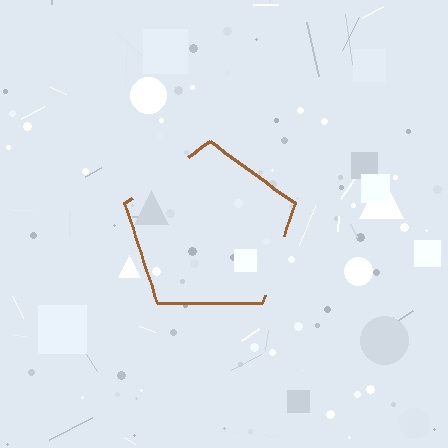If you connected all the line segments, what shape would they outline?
They would outline a pentagon.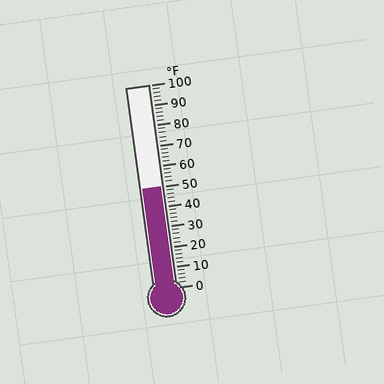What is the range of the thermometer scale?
The thermometer scale ranges from 0°F to 100°F.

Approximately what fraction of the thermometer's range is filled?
The thermometer is filled to approximately 50% of its range.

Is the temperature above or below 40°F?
The temperature is above 40°F.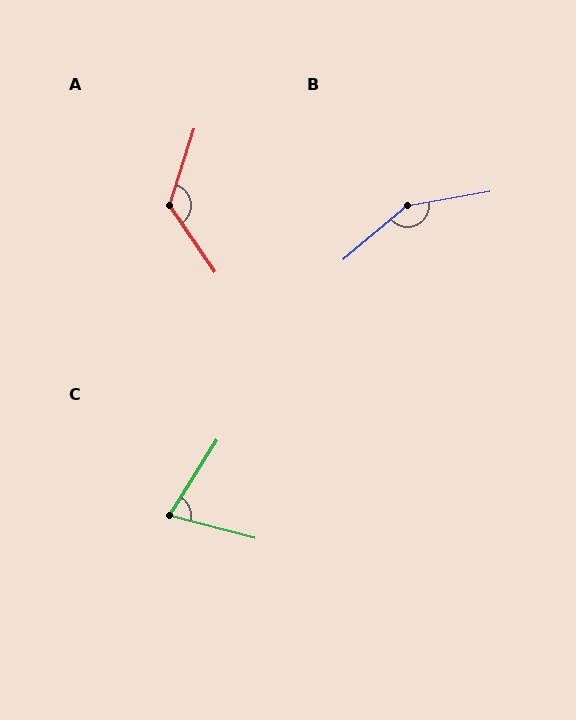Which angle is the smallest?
C, at approximately 72 degrees.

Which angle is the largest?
B, at approximately 150 degrees.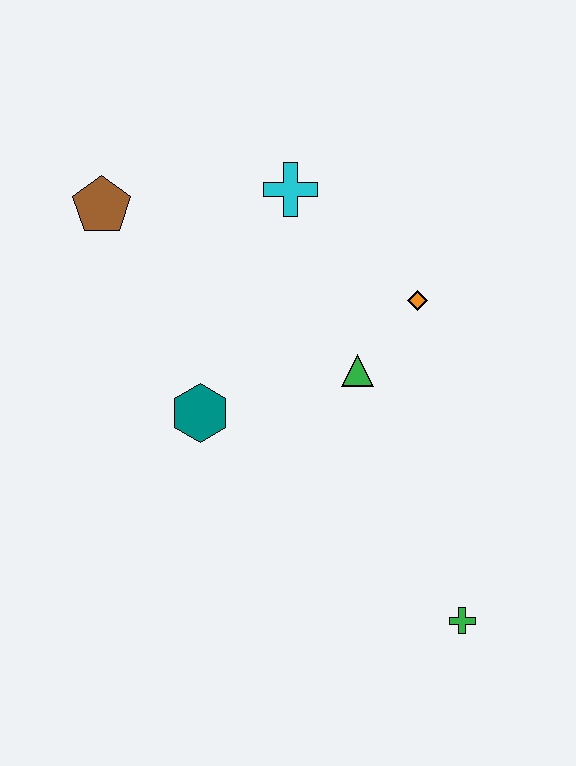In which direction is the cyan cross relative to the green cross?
The cyan cross is above the green cross.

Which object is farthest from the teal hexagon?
The green cross is farthest from the teal hexagon.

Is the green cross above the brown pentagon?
No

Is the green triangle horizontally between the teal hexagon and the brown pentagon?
No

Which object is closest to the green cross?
The green triangle is closest to the green cross.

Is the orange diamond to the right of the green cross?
No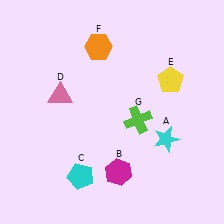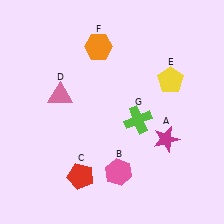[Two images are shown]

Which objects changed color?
A changed from cyan to magenta. B changed from magenta to pink. C changed from cyan to red.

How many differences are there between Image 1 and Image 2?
There are 3 differences between the two images.